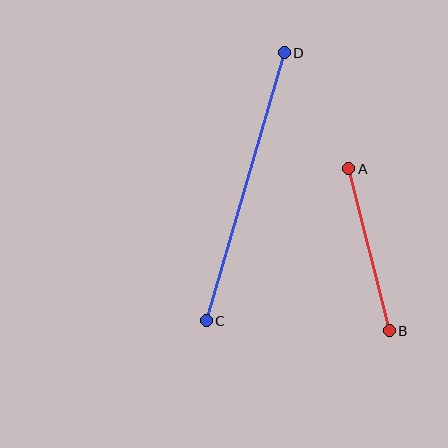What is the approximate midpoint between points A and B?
The midpoint is at approximately (369, 250) pixels.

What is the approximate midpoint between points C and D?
The midpoint is at approximately (245, 187) pixels.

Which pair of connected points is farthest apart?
Points C and D are farthest apart.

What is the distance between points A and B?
The distance is approximately 167 pixels.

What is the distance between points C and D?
The distance is approximately 279 pixels.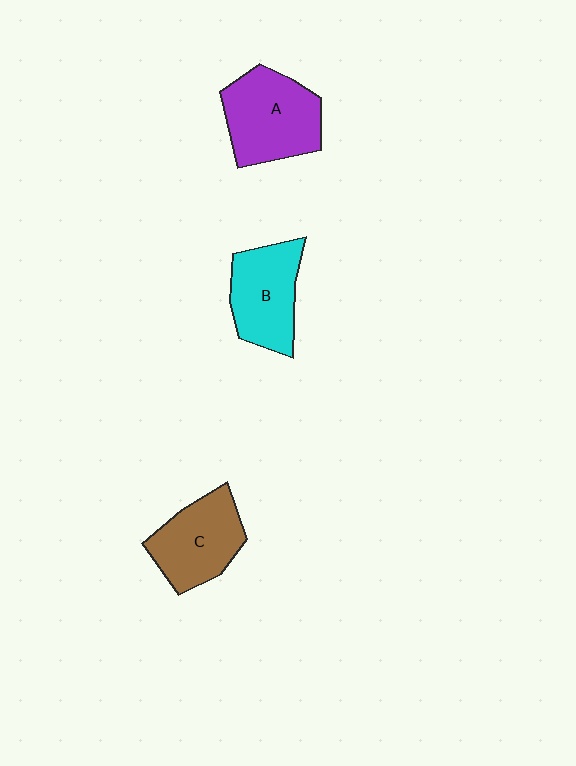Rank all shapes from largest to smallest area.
From largest to smallest: A (purple), C (brown), B (cyan).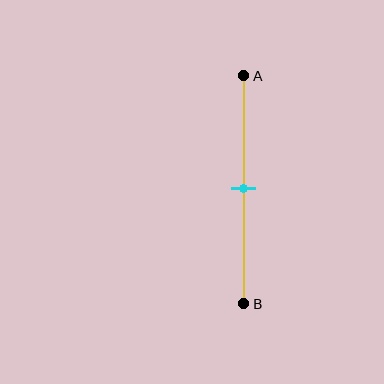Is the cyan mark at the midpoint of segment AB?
Yes, the mark is approximately at the midpoint.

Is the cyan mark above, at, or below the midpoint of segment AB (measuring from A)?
The cyan mark is approximately at the midpoint of segment AB.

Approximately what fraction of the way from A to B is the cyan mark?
The cyan mark is approximately 50% of the way from A to B.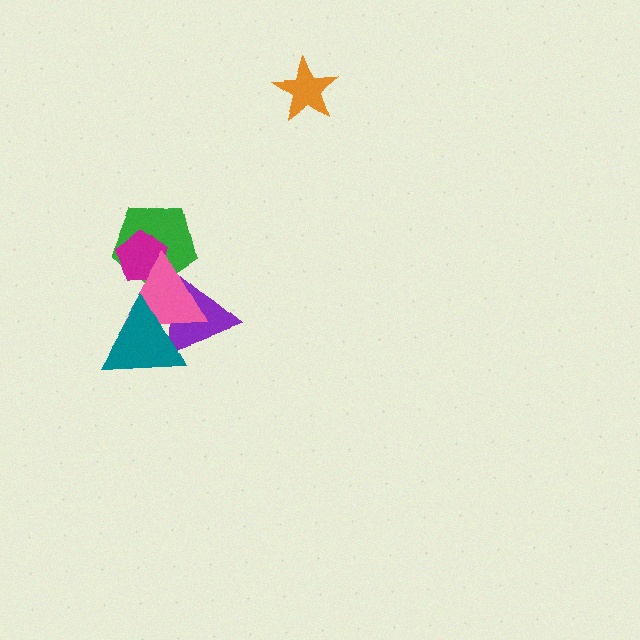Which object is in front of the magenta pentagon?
The pink triangle is in front of the magenta pentagon.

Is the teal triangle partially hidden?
No, no other shape covers it.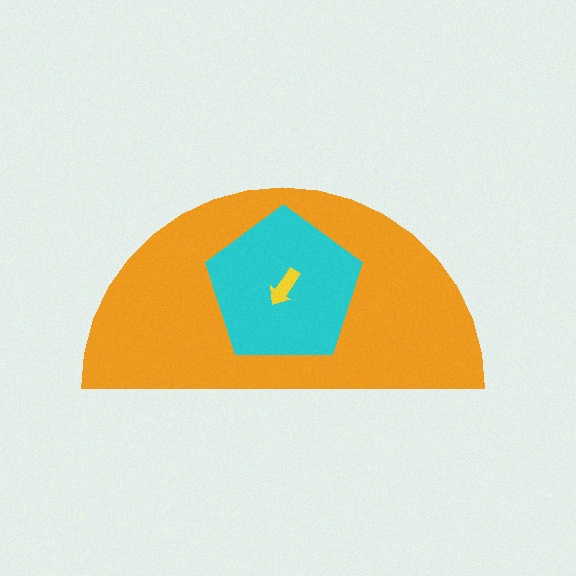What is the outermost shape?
The orange semicircle.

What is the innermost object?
The yellow arrow.